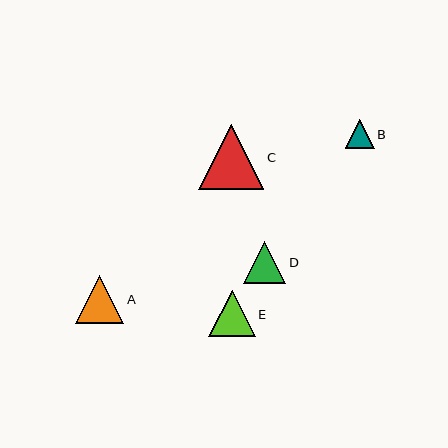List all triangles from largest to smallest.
From largest to smallest: C, A, E, D, B.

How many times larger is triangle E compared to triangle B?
Triangle E is approximately 1.6 times the size of triangle B.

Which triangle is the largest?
Triangle C is the largest with a size of approximately 65 pixels.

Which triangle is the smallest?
Triangle B is the smallest with a size of approximately 29 pixels.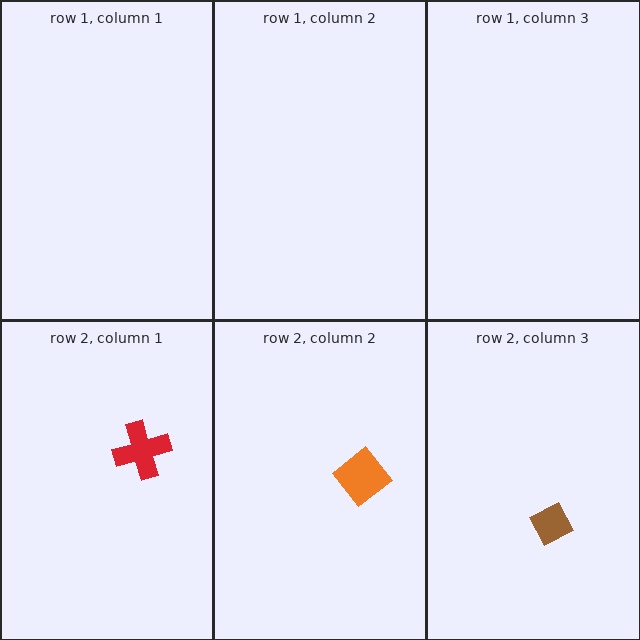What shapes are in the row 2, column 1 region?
The red cross.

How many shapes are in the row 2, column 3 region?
1.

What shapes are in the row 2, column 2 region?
The orange diamond.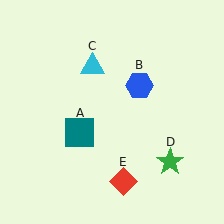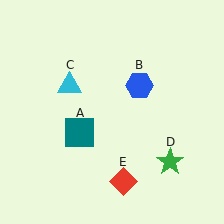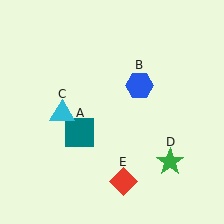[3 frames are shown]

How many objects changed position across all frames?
1 object changed position: cyan triangle (object C).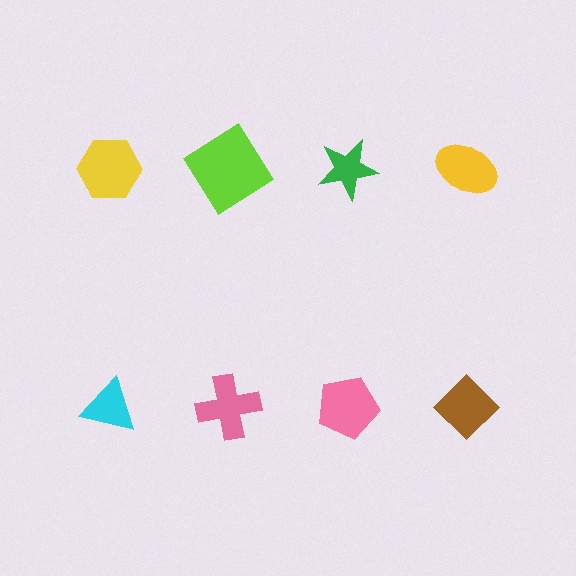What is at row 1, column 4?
A yellow ellipse.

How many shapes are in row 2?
4 shapes.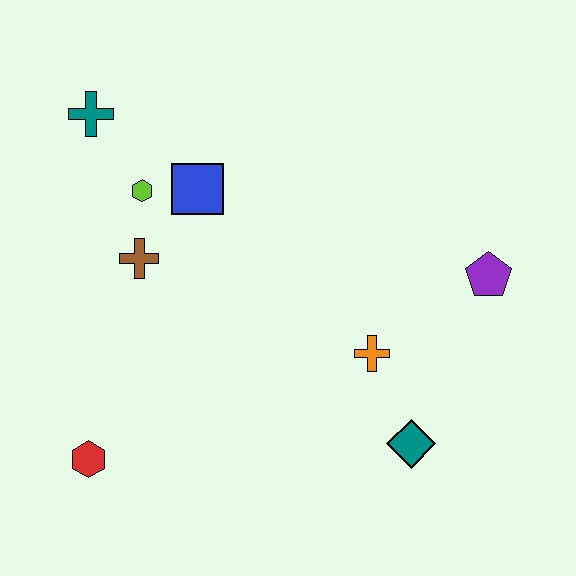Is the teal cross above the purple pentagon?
Yes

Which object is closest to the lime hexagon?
The blue square is closest to the lime hexagon.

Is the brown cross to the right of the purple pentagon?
No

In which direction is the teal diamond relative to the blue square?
The teal diamond is below the blue square.